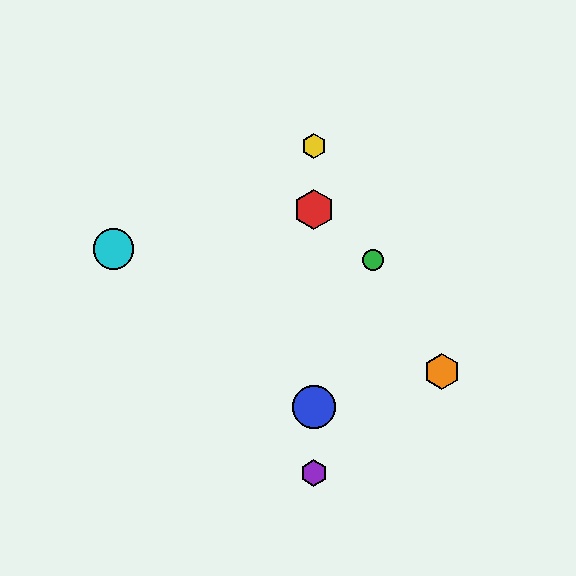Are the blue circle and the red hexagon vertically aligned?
Yes, both are at x≈314.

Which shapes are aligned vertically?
The red hexagon, the blue circle, the yellow hexagon, the purple hexagon are aligned vertically.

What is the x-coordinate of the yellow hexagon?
The yellow hexagon is at x≈314.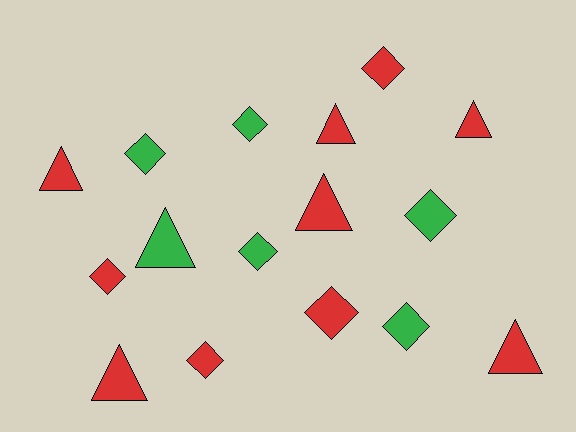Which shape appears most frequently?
Diamond, with 9 objects.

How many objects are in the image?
There are 16 objects.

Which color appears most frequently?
Red, with 10 objects.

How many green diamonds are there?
There are 5 green diamonds.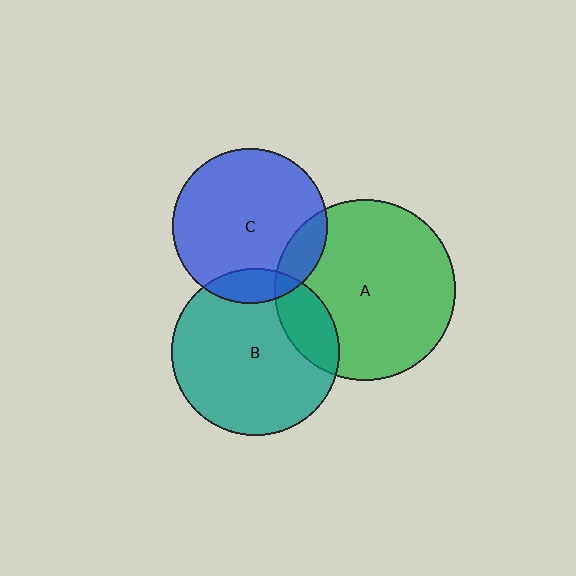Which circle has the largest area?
Circle A (green).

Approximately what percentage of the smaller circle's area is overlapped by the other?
Approximately 10%.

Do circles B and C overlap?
Yes.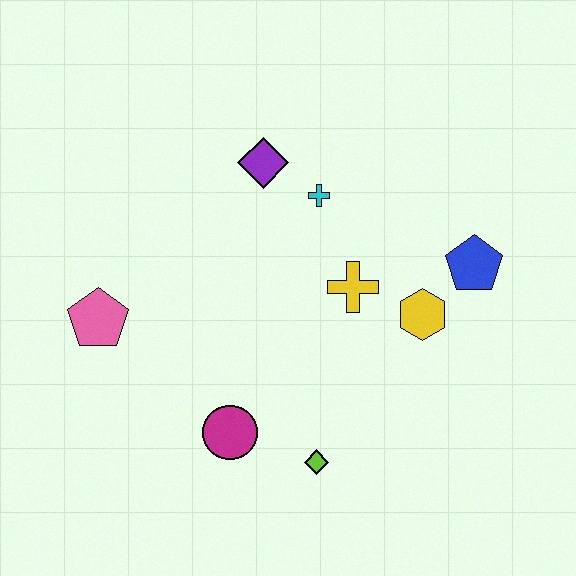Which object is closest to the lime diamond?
The magenta circle is closest to the lime diamond.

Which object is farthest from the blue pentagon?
The pink pentagon is farthest from the blue pentagon.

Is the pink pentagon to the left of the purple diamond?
Yes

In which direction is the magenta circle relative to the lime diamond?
The magenta circle is to the left of the lime diamond.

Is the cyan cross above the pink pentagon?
Yes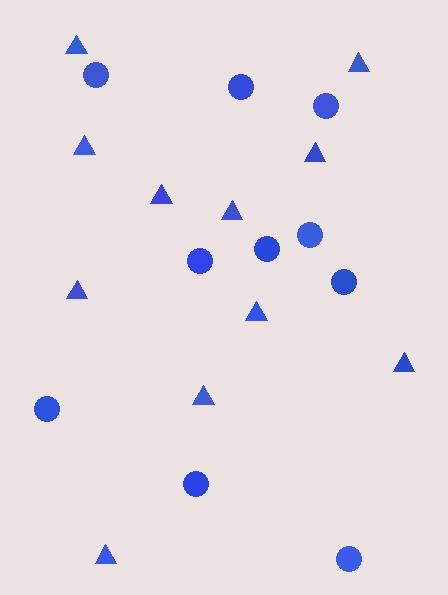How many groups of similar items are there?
There are 2 groups: one group of circles (10) and one group of triangles (11).